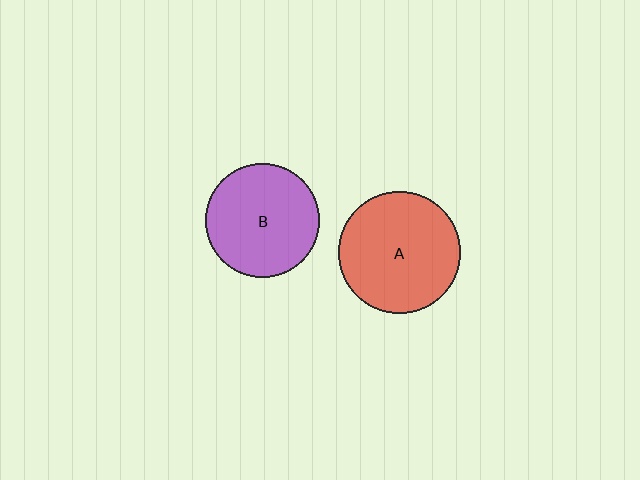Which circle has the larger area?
Circle A (red).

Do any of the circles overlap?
No, none of the circles overlap.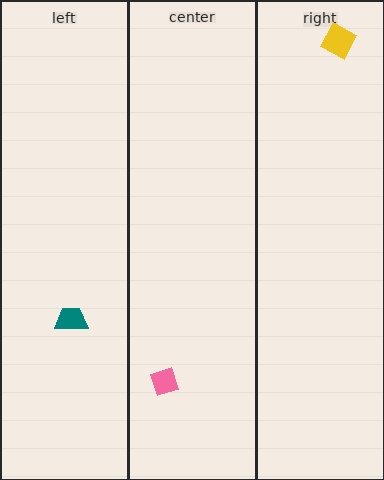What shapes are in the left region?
The teal trapezoid.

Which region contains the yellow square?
The right region.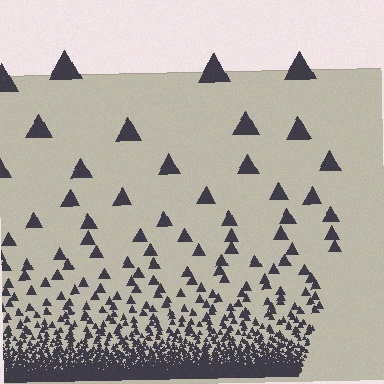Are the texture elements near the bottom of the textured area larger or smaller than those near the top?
Smaller. The gradient is inverted — elements near the bottom are smaller and denser.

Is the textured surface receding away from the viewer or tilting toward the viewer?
The surface appears to tilt toward the viewer. Texture elements get larger and sparser toward the top.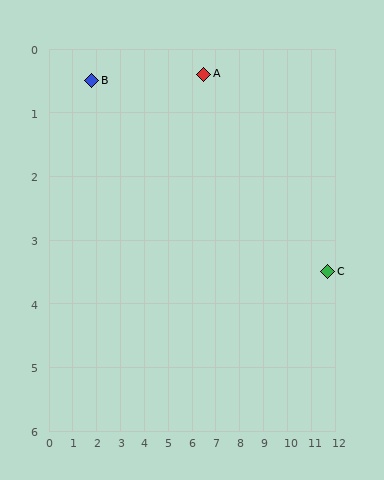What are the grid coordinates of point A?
Point A is at approximately (6.5, 0.4).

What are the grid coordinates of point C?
Point C is at approximately (11.7, 3.5).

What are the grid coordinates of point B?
Point B is at approximately (1.8, 0.5).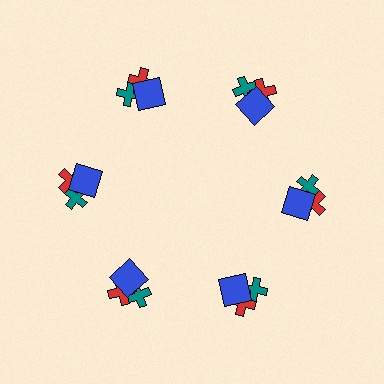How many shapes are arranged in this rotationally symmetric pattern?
There are 18 shapes, arranged in 6 groups of 3.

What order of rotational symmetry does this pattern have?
This pattern has 6-fold rotational symmetry.